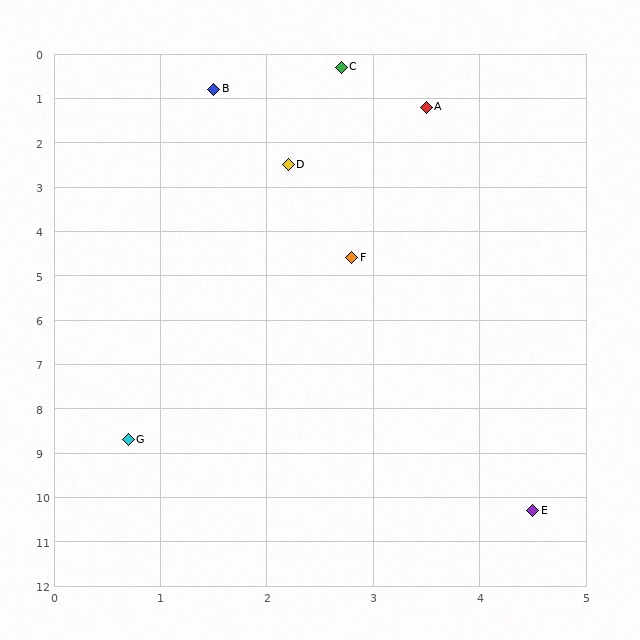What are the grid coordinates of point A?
Point A is at approximately (3.5, 1.2).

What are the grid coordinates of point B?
Point B is at approximately (1.5, 0.8).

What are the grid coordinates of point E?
Point E is at approximately (4.5, 10.3).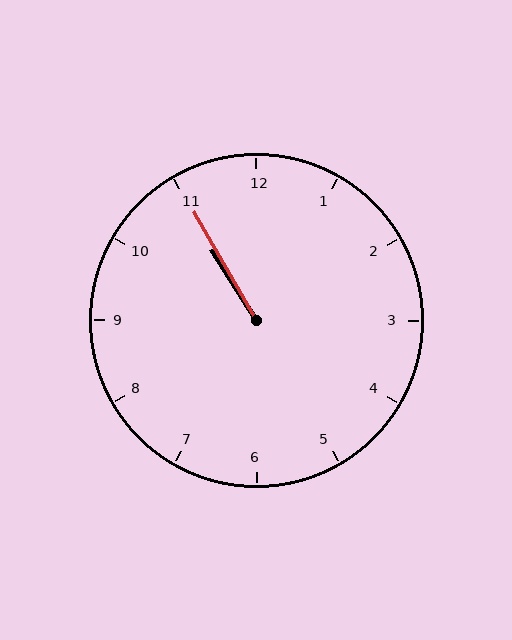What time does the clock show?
10:55.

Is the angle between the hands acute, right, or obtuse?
It is acute.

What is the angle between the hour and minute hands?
Approximately 2 degrees.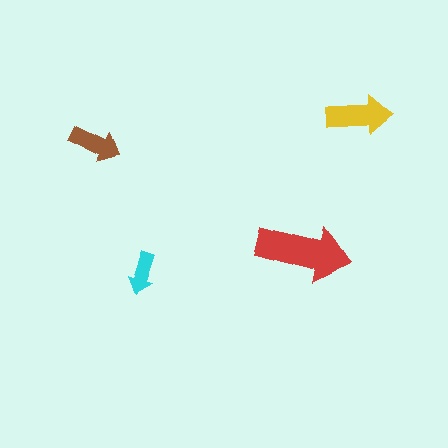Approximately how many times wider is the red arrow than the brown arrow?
About 2 times wider.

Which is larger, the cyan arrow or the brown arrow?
The brown one.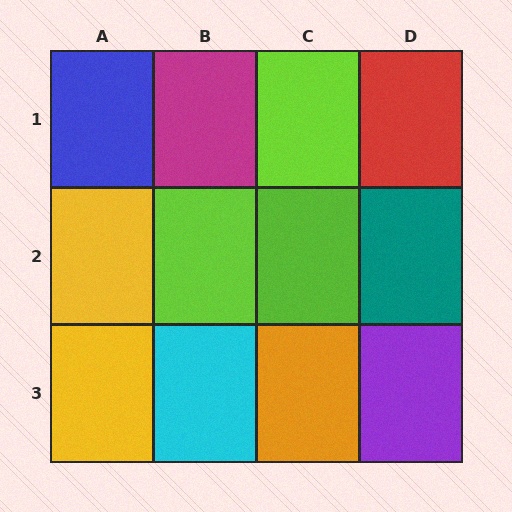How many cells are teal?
1 cell is teal.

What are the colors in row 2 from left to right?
Yellow, lime, lime, teal.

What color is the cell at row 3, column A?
Yellow.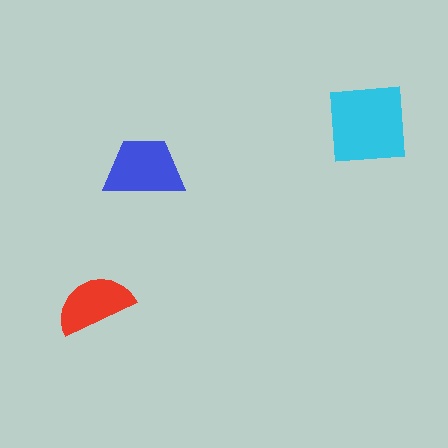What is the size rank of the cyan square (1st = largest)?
1st.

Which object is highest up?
The cyan square is topmost.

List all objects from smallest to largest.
The red semicircle, the blue trapezoid, the cyan square.